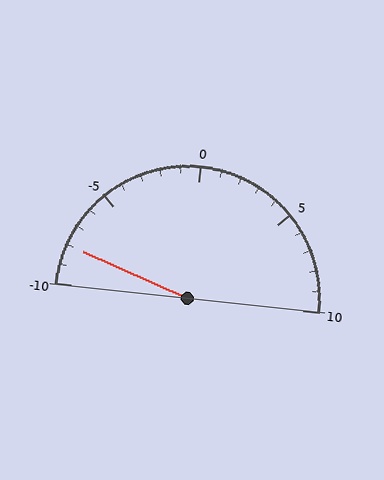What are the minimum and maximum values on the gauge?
The gauge ranges from -10 to 10.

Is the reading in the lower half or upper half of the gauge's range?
The reading is in the lower half of the range (-10 to 10).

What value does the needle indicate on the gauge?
The needle indicates approximately -8.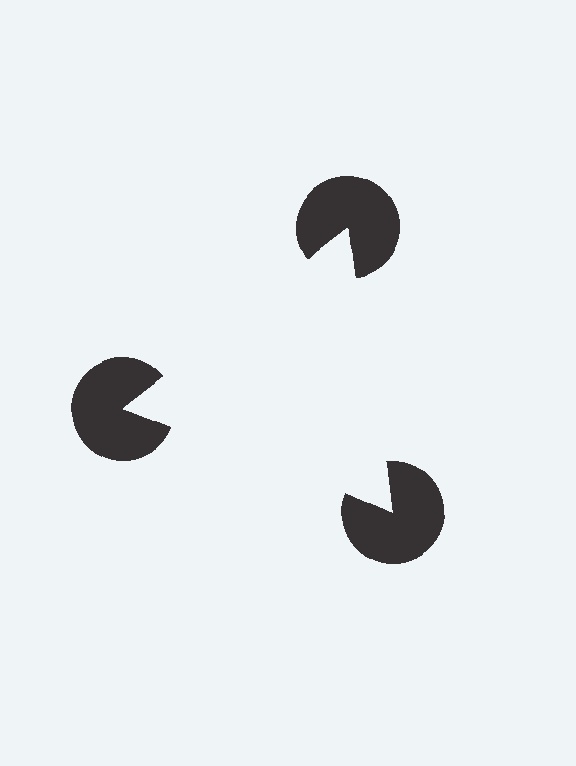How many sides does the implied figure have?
3 sides.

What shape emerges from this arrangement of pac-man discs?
An illusory triangle — its edges are inferred from the aligned wedge cuts in the pac-man discs, not physically drawn.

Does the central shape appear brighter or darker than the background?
It typically appears slightly brighter than the background, even though no actual brightness change is drawn.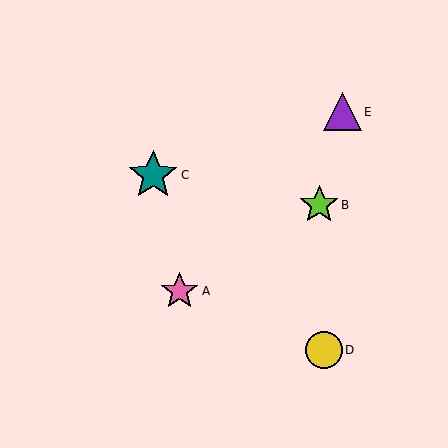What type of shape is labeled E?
Shape E is a purple triangle.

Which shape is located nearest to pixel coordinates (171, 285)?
The pink star (labeled A) at (180, 291) is nearest to that location.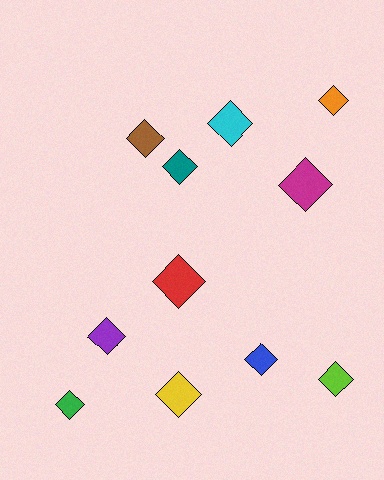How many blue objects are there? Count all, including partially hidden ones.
There is 1 blue object.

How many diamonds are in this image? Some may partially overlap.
There are 11 diamonds.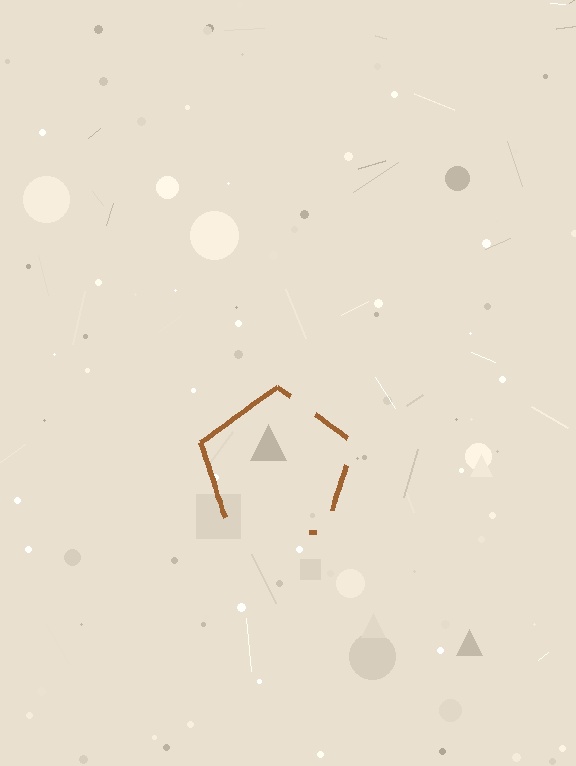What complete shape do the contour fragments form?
The contour fragments form a pentagon.